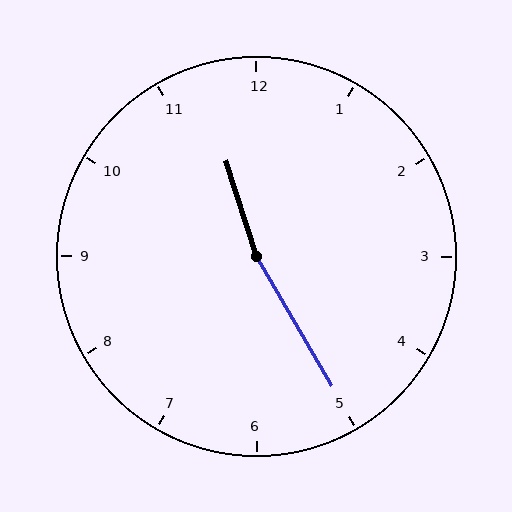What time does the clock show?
11:25.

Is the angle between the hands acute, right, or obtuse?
It is obtuse.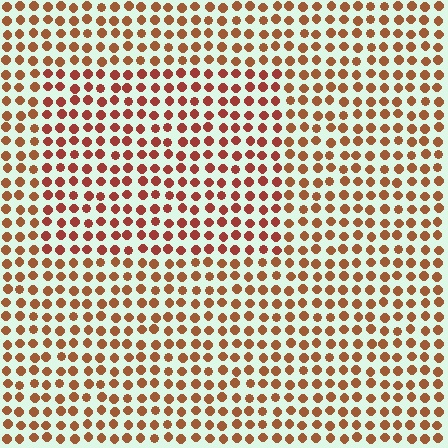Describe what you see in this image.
The image is filled with small brown elements in a uniform arrangement. A rectangle-shaped region is visible where the elements are tinted to a slightly different hue, forming a subtle color boundary.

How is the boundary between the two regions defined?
The boundary is defined purely by a slight shift in hue (about 18 degrees). Spacing, size, and orientation are identical on both sides.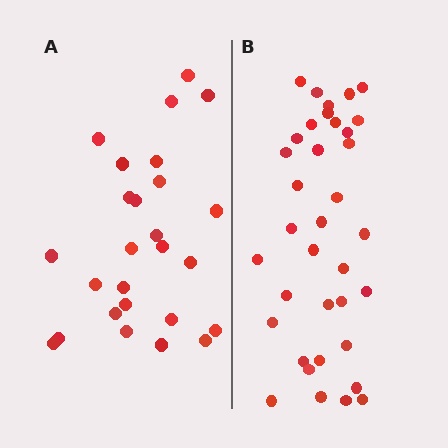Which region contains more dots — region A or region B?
Region B (the right region) has more dots.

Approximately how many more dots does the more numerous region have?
Region B has roughly 10 or so more dots than region A.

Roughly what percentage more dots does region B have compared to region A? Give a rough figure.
About 40% more.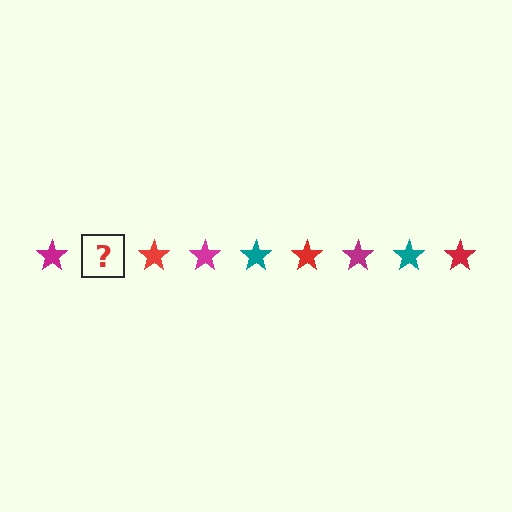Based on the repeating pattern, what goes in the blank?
The blank should be a teal star.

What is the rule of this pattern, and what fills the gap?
The rule is that the pattern cycles through magenta, teal, red stars. The gap should be filled with a teal star.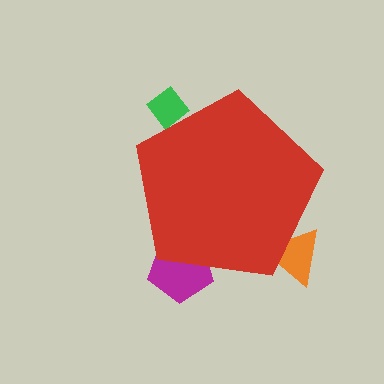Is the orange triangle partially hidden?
Yes, the orange triangle is partially hidden behind the red pentagon.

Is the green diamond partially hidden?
Yes, the green diamond is partially hidden behind the red pentagon.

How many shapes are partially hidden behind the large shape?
4 shapes are partially hidden.